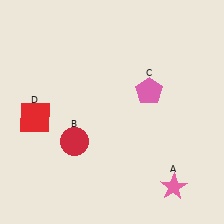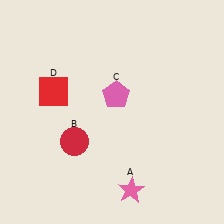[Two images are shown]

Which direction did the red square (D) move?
The red square (D) moved up.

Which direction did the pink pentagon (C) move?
The pink pentagon (C) moved left.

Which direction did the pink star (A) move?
The pink star (A) moved left.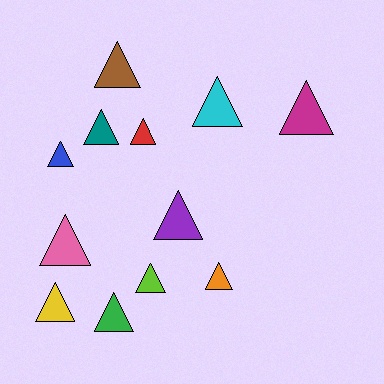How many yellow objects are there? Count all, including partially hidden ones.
There is 1 yellow object.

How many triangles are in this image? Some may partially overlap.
There are 12 triangles.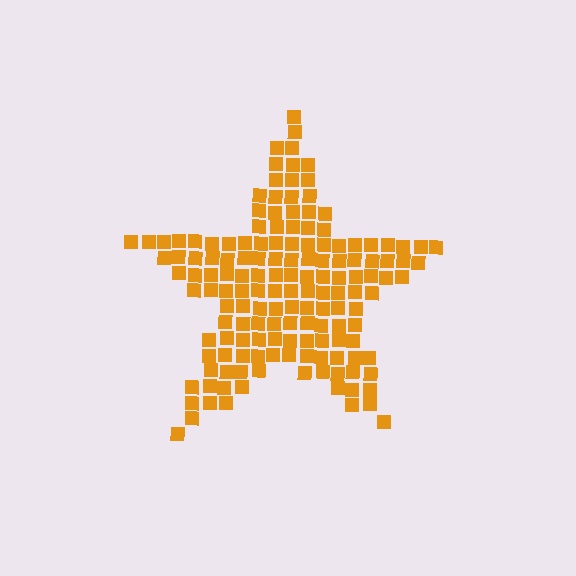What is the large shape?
The large shape is a star.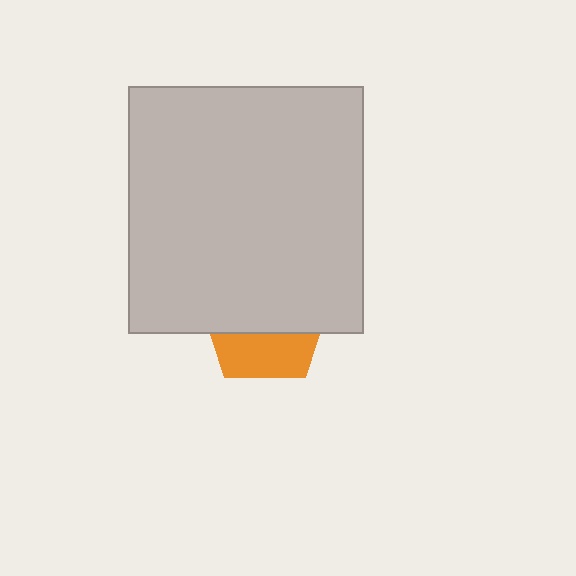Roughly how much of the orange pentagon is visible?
A small part of it is visible (roughly 37%).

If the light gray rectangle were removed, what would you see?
You would see the complete orange pentagon.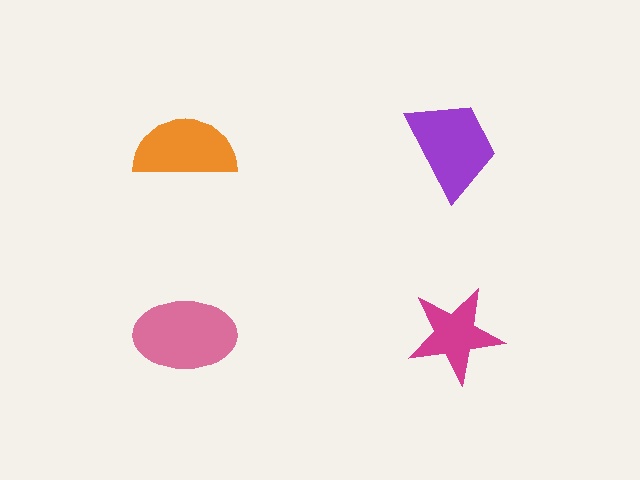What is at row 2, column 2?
A magenta star.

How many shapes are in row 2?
2 shapes.